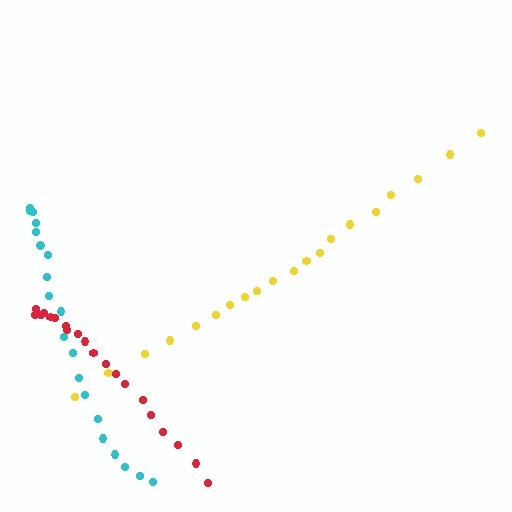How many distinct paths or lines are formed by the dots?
There are 3 distinct paths.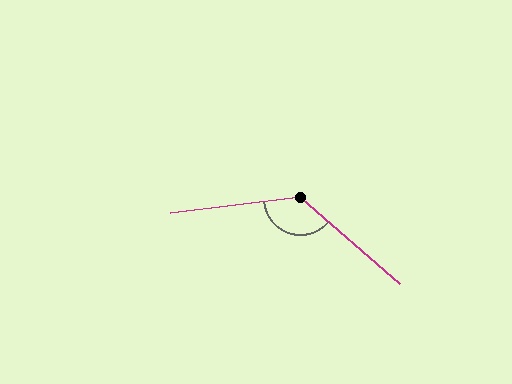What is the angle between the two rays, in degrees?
Approximately 133 degrees.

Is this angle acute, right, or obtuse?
It is obtuse.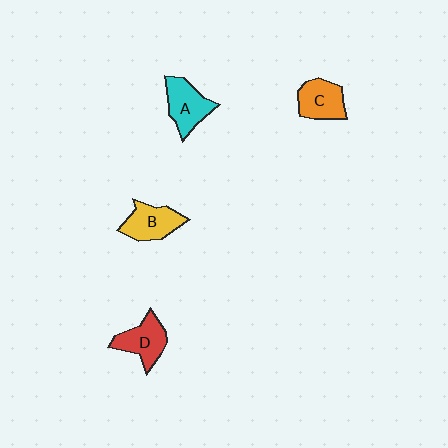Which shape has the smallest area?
Shape C (orange).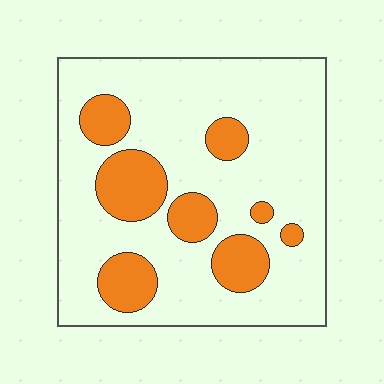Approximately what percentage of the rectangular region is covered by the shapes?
Approximately 20%.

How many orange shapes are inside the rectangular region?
8.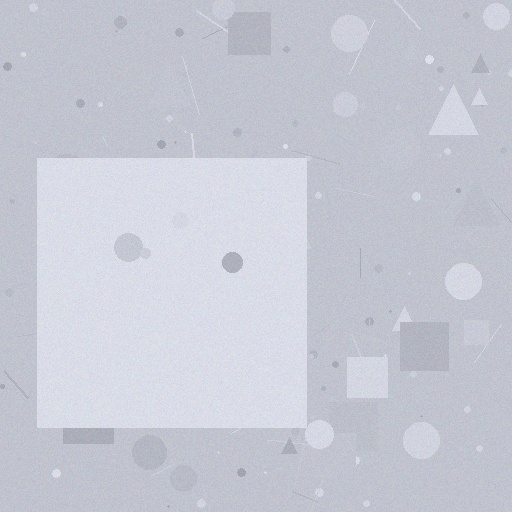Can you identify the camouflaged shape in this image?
The camouflaged shape is a square.